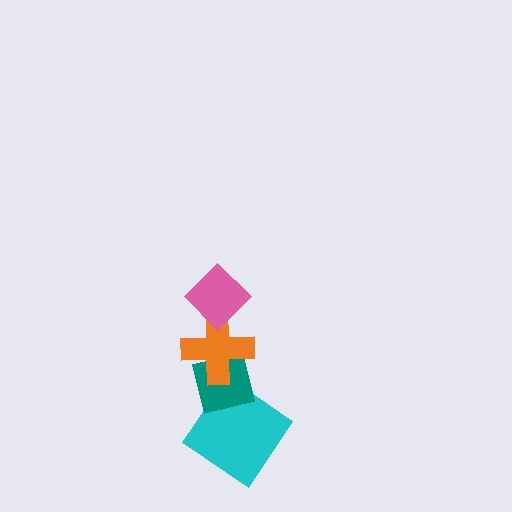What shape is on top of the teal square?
The orange cross is on top of the teal square.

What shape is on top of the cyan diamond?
The teal square is on top of the cyan diamond.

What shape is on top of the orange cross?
The pink diamond is on top of the orange cross.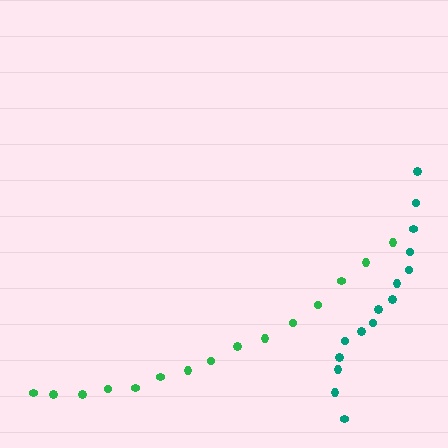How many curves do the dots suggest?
There are 2 distinct paths.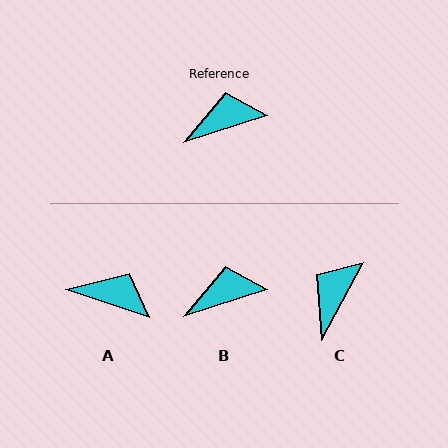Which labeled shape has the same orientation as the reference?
B.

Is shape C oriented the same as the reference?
No, it is off by about 44 degrees.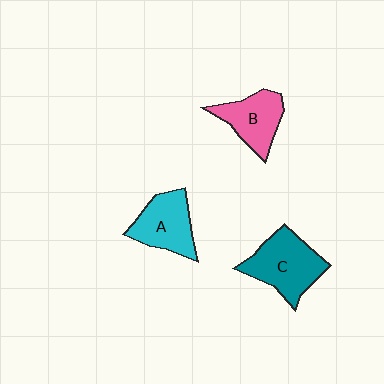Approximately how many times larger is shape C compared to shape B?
Approximately 1.3 times.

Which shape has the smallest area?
Shape B (pink).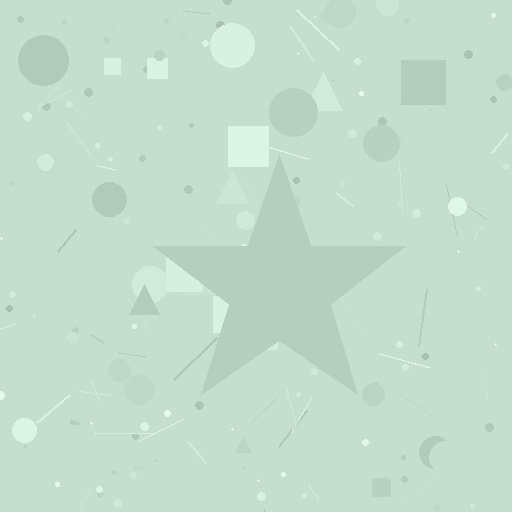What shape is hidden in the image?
A star is hidden in the image.